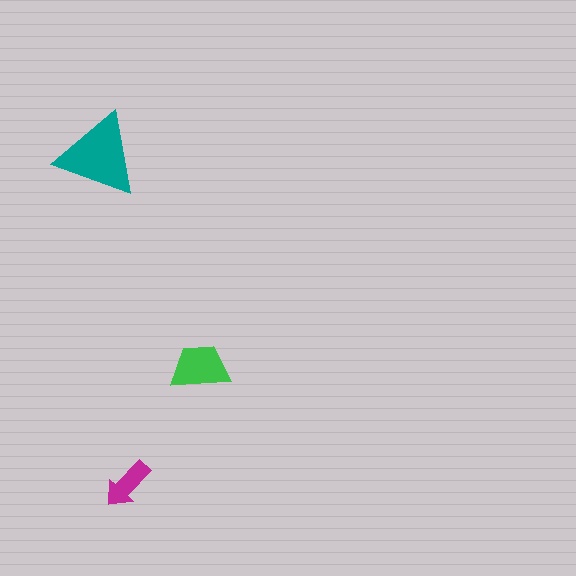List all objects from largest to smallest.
The teal triangle, the green trapezoid, the magenta arrow.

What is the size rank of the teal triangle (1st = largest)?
1st.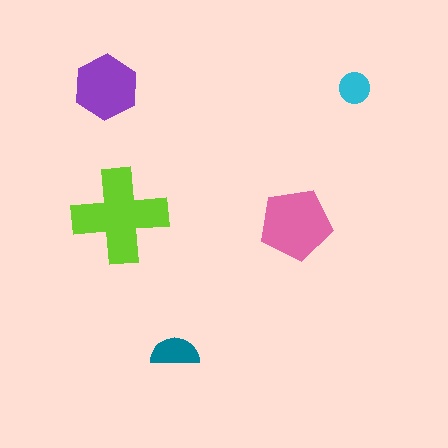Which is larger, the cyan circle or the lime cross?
The lime cross.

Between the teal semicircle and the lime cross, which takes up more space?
The lime cross.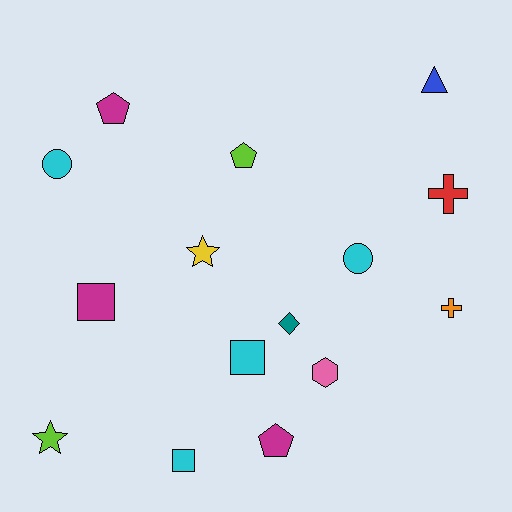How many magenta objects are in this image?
There are 3 magenta objects.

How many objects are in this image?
There are 15 objects.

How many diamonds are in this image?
There is 1 diamond.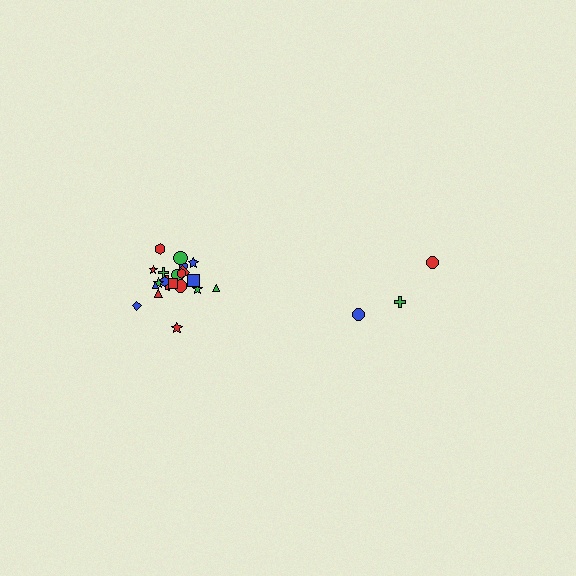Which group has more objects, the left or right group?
The left group.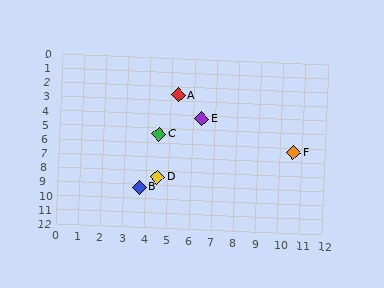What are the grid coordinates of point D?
Point D is at approximately (4.5, 8.4).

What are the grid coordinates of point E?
Point E is at approximately (6.4, 4.2).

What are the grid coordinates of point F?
Point F is at approximately (10.6, 6.3).